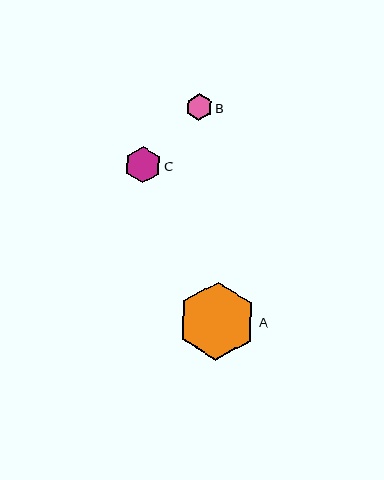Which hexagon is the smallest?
Hexagon B is the smallest with a size of approximately 26 pixels.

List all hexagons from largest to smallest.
From largest to smallest: A, C, B.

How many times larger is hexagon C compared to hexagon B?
Hexagon C is approximately 1.4 times the size of hexagon B.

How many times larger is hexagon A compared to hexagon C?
Hexagon A is approximately 2.2 times the size of hexagon C.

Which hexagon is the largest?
Hexagon A is the largest with a size of approximately 78 pixels.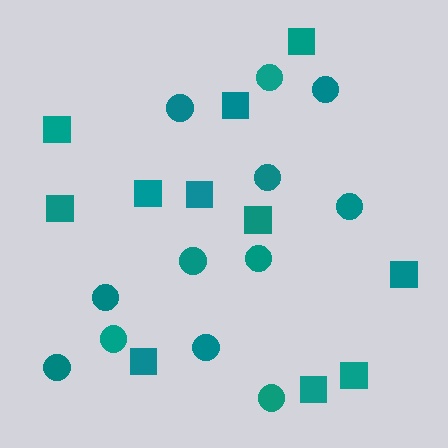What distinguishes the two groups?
There are 2 groups: one group of circles (12) and one group of squares (11).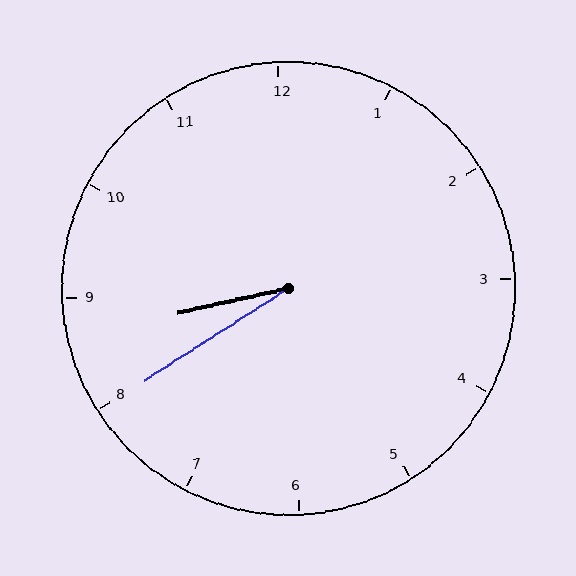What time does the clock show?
8:40.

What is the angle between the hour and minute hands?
Approximately 20 degrees.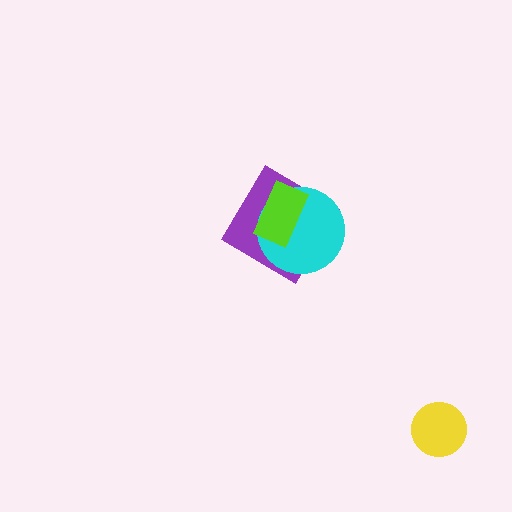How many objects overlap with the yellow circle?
0 objects overlap with the yellow circle.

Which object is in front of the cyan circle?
The lime rectangle is in front of the cyan circle.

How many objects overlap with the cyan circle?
2 objects overlap with the cyan circle.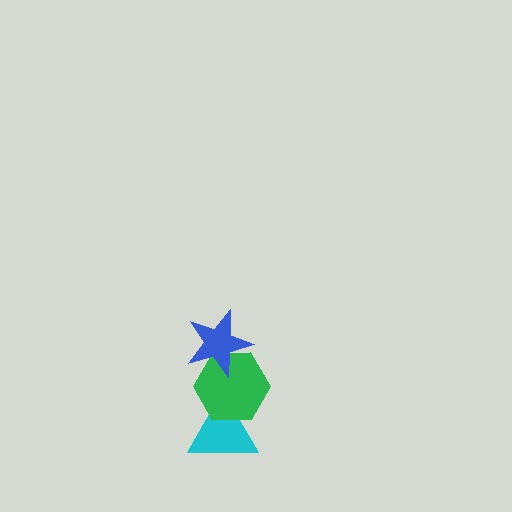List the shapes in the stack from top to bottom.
From top to bottom: the blue star, the green hexagon, the cyan triangle.